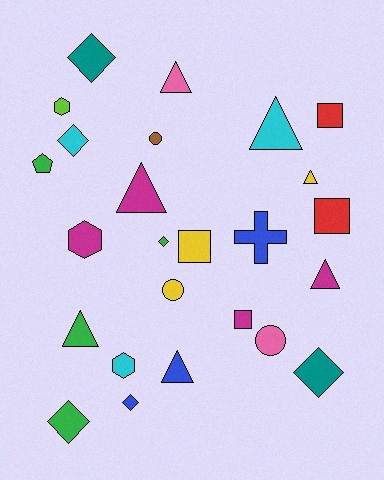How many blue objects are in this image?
There are 3 blue objects.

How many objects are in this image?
There are 25 objects.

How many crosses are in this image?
There is 1 cross.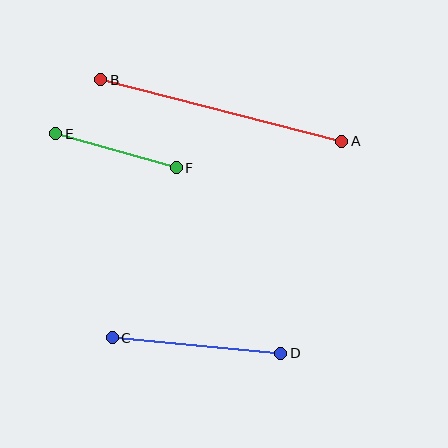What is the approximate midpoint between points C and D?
The midpoint is at approximately (196, 345) pixels.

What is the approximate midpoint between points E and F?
The midpoint is at approximately (116, 151) pixels.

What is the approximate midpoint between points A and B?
The midpoint is at approximately (221, 111) pixels.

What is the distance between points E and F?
The distance is approximately 125 pixels.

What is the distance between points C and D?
The distance is approximately 169 pixels.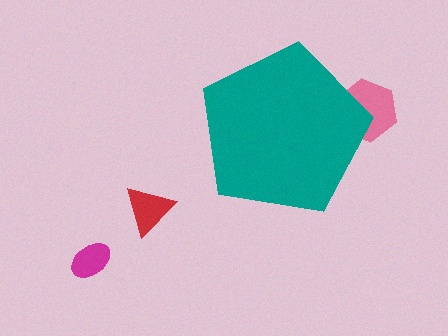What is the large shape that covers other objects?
A teal pentagon.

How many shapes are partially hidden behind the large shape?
1 shape is partially hidden.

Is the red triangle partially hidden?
No, the red triangle is fully visible.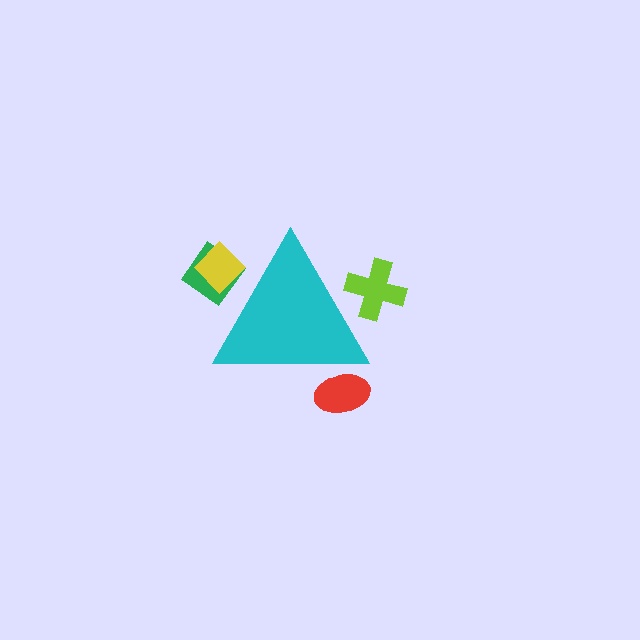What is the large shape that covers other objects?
A cyan triangle.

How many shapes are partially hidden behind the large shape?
4 shapes are partially hidden.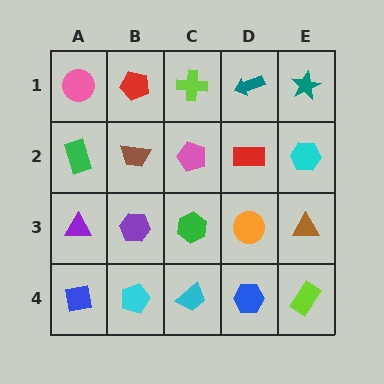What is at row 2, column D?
A red rectangle.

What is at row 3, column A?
A purple triangle.